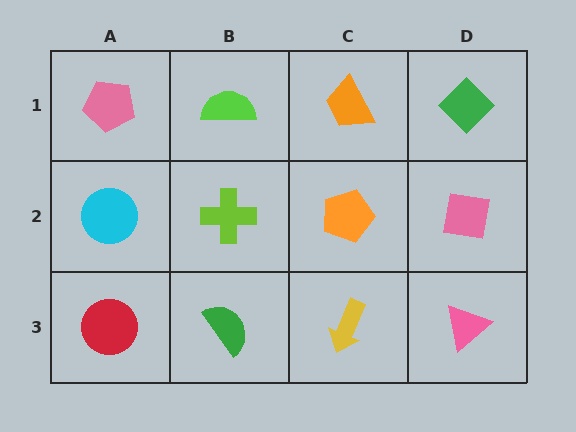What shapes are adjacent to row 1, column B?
A lime cross (row 2, column B), a pink pentagon (row 1, column A), an orange trapezoid (row 1, column C).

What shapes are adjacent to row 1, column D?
A pink square (row 2, column D), an orange trapezoid (row 1, column C).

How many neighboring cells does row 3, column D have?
2.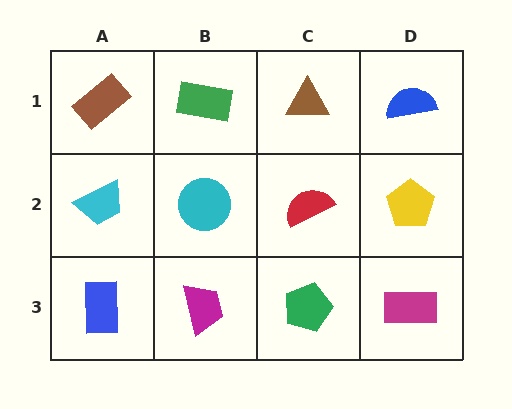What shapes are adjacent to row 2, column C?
A brown triangle (row 1, column C), a green pentagon (row 3, column C), a cyan circle (row 2, column B), a yellow pentagon (row 2, column D).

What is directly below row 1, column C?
A red semicircle.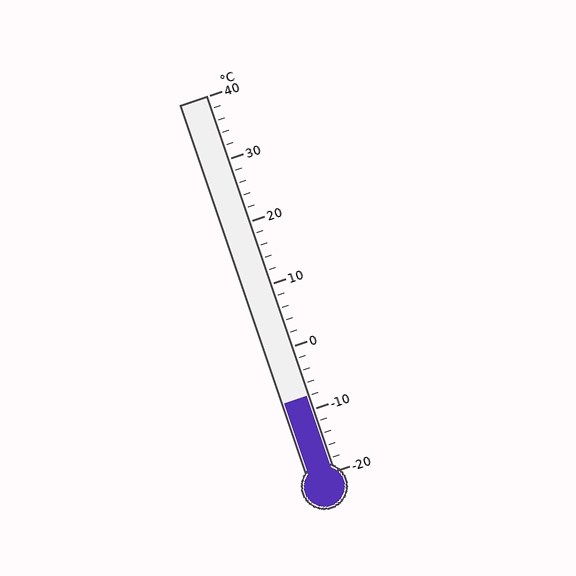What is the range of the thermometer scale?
The thermometer scale ranges from -20°C to 40°C.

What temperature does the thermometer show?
The thermometer shows approximately -8°C.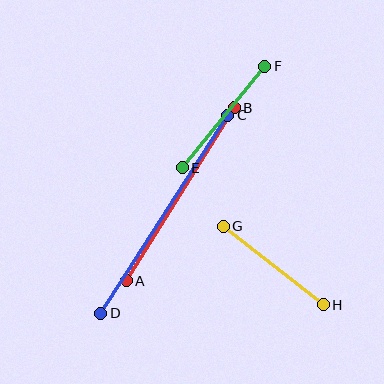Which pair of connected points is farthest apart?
Points C and D are farthest apart.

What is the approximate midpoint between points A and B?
The midpoint is at approximately (180, 194) pixels.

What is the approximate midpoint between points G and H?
The midpoint is at approximately (273, 266) pixels.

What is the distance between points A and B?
The distance is approximately 204 pixels.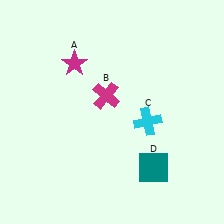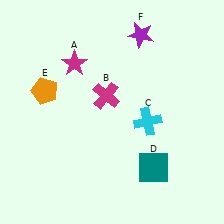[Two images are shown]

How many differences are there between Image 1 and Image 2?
There are 2 differences between the two images.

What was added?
An orange pentagon (E), a purple star (F) were added in Image 2.